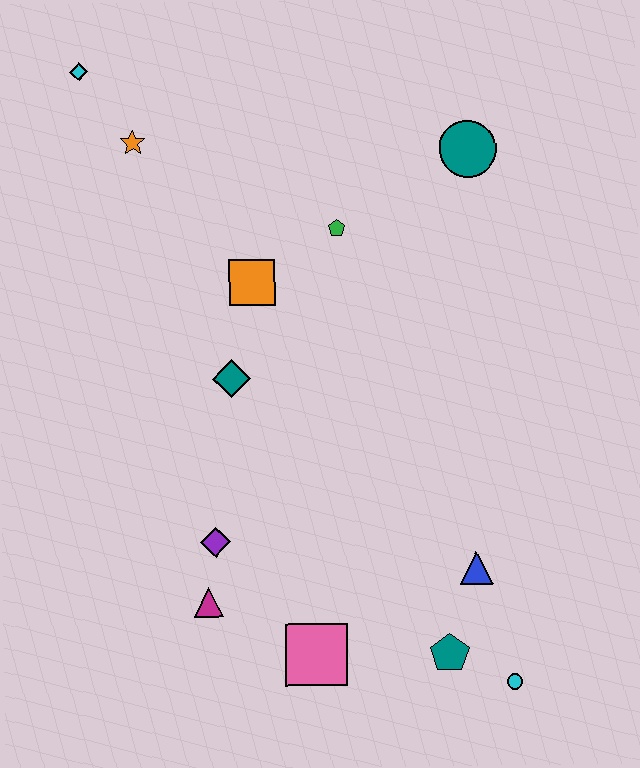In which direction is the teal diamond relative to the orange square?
The teal diamond is below the orange square.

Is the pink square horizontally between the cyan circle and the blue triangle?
No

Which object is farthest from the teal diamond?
The cyan circle is farthest from the teal diamond.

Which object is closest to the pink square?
The magenta triangle is closest to the pink square.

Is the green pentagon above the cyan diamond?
No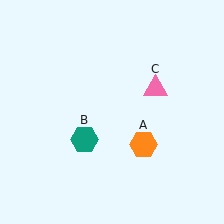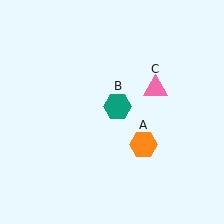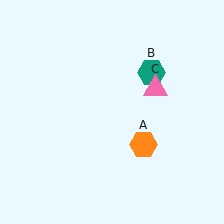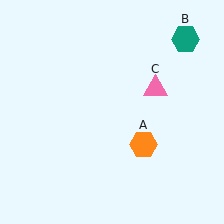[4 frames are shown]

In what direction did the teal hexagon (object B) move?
The teal hexagon (object B) moved up and to the right.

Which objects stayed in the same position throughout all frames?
Orange hexagon (object A) and pink triangle (object C) remained stationary.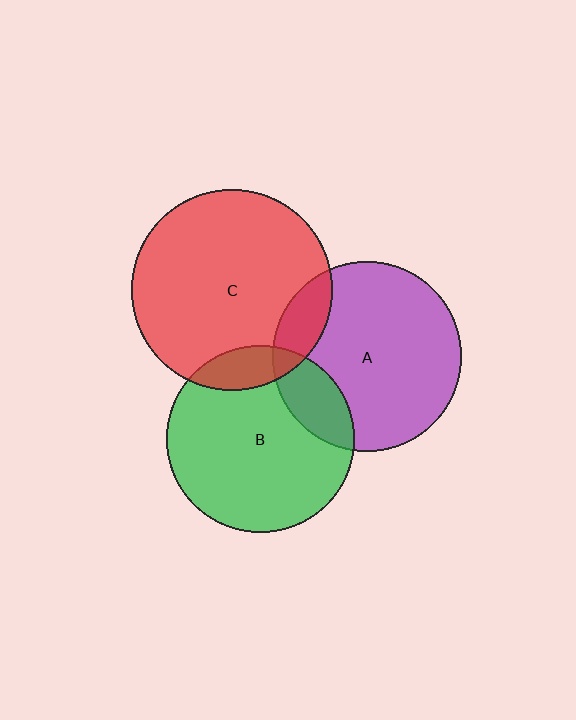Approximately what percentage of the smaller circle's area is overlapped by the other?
Approximately 15%.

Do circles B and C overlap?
Yes.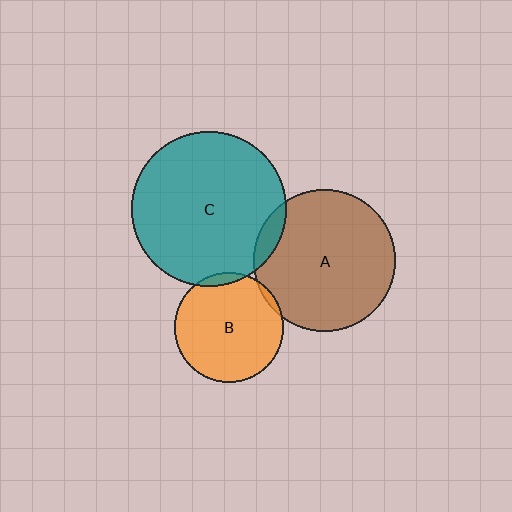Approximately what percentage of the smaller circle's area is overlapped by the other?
Approximately 5%.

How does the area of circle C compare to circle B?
Approximately 2.0 times.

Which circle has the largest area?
Circle C (teal).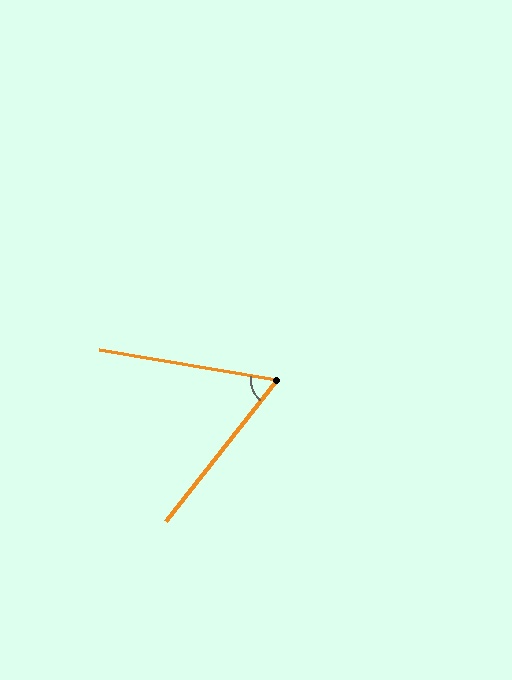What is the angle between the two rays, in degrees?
Approximately 62 degrees.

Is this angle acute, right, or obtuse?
It is acute.